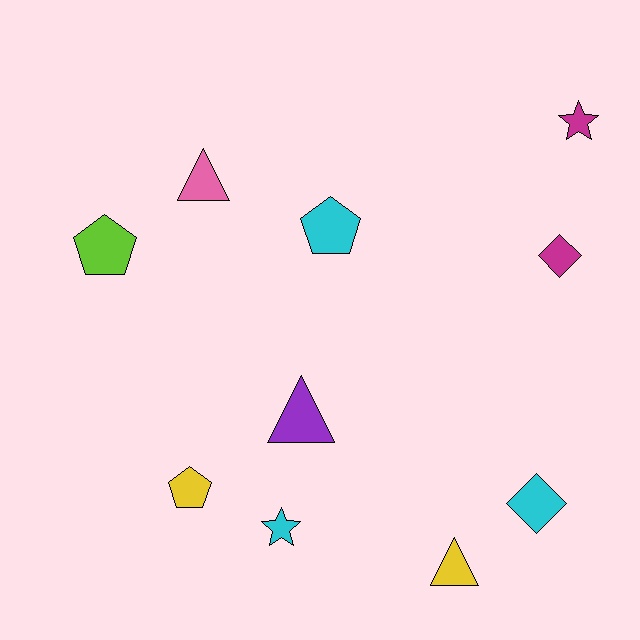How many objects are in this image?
There are 10 objects.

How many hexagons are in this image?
There are no hexagons.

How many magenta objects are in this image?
There are 2 magenta objects.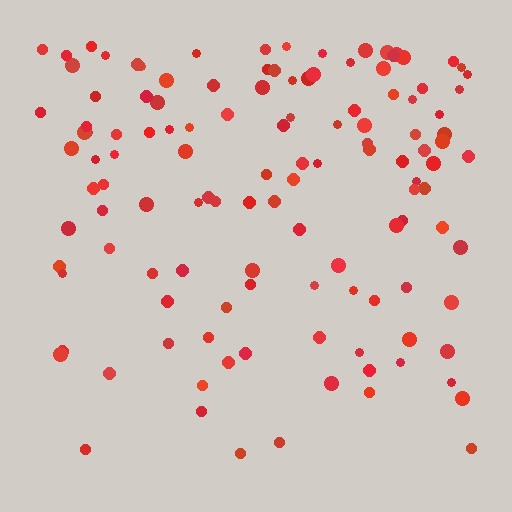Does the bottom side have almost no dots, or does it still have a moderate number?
Still a moderate number, just noticeably fewer than the top.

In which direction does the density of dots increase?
From bottom to top, with the top side densest.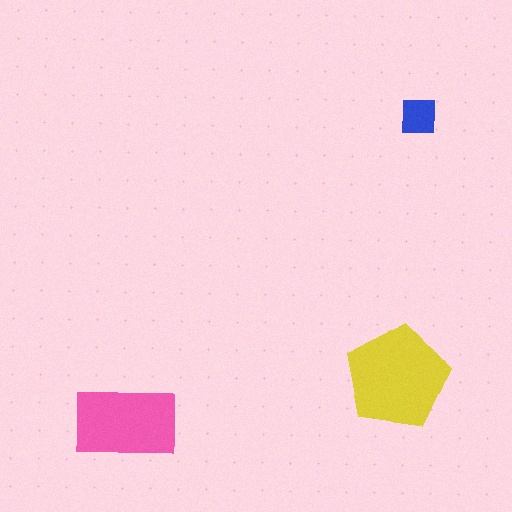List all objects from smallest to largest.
The blue square, the pink rectangle, the yellow pentagon.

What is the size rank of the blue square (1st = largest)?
3rd.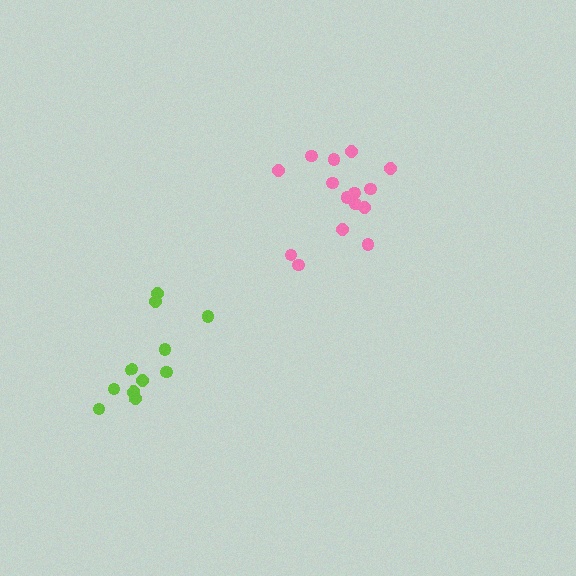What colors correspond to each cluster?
The clusters are colored: pink, lime.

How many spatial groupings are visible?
There are 2 spatial groupings.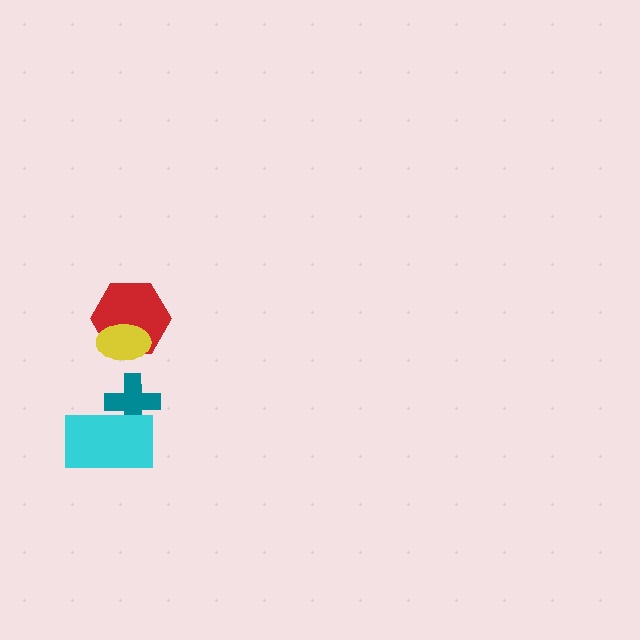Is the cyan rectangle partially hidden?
No, no other shape covers it.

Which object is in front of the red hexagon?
The yellow ellipse is in front of the red hexagon.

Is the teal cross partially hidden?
Yes, it is partially covered by another shape.